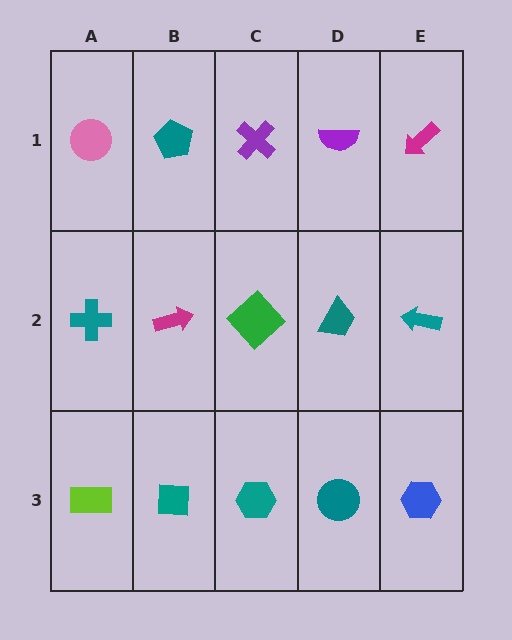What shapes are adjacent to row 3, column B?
A magenta arrow (row 2, column B), a lime rectangle (row 3, column A), a teal hexagon (row 3, column C).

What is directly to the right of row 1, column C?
A purple semicircle.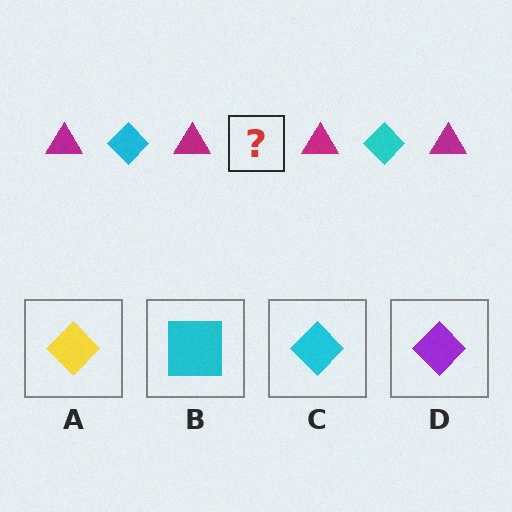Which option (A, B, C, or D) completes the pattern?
C.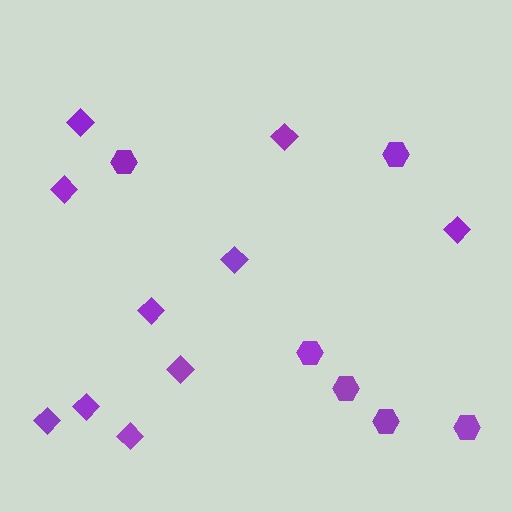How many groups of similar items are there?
There are 2 groups: one group of hexagons (6) and one group of diamonds (10).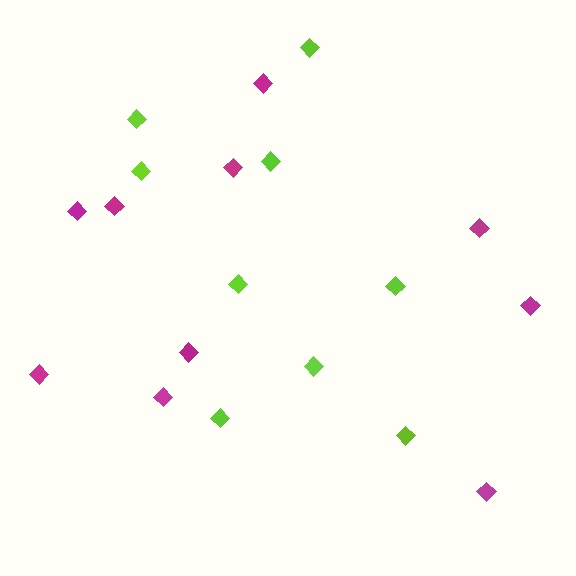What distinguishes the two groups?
There are 2 groups: one group of magenta diamonds (10) and one group of lime diamonds (9).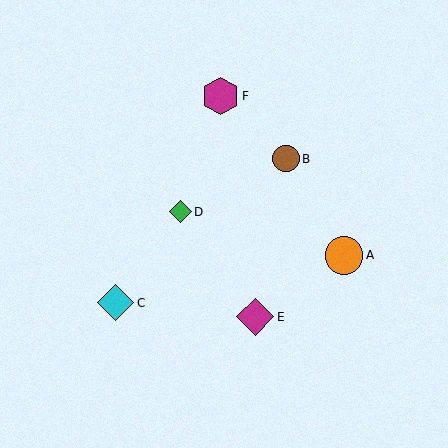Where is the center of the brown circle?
The center of the brown circle is at (286, 159).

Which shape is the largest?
The orange circle (labeled A) is the largest.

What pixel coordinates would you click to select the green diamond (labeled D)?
Click at (180, 212) to select the green diamond D.